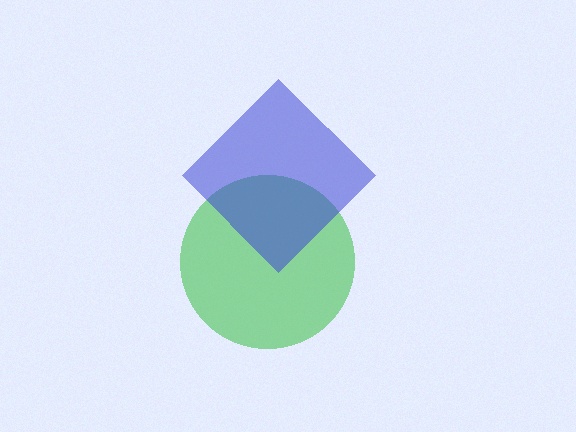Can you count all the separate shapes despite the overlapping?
Yes, there are 2 separate shapes.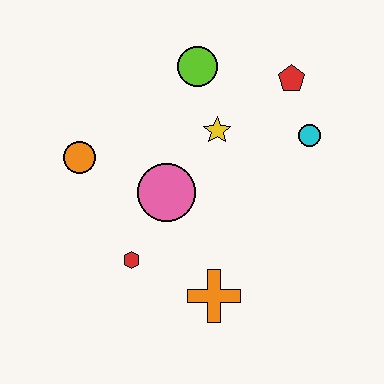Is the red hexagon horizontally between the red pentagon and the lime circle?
No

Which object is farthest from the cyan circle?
The orange circle is farthest from the cyan circle.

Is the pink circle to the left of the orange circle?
No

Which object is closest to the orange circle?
The pink circle is closest to the orange circle.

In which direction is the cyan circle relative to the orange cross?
The cyan circle is above the orange cross.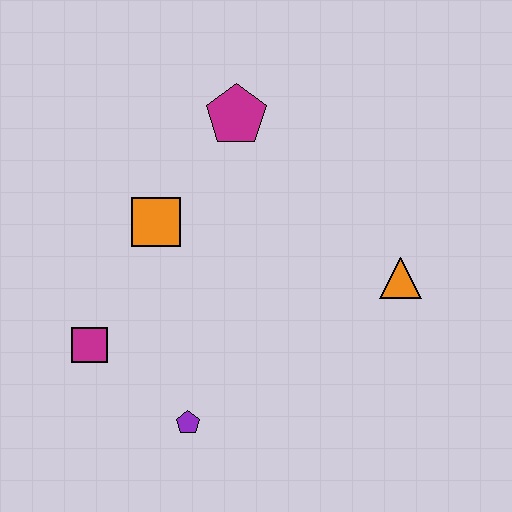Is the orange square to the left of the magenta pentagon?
Yes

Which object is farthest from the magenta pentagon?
The purple pentagon is farthest from the magenta pentagon.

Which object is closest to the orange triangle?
The magenta pentagon is closest to the orange triangle.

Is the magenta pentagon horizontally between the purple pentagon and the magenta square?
No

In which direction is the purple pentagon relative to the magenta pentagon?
The purple pentagon is below the magenta pentagon.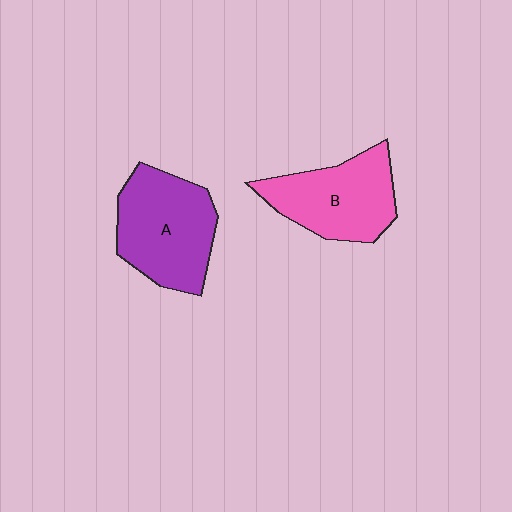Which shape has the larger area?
Shape A (purple).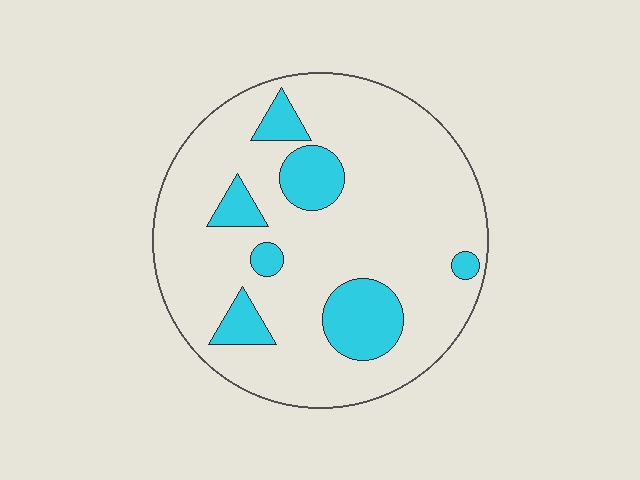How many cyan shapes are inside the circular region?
7.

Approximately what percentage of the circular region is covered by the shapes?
Approximately 20%.